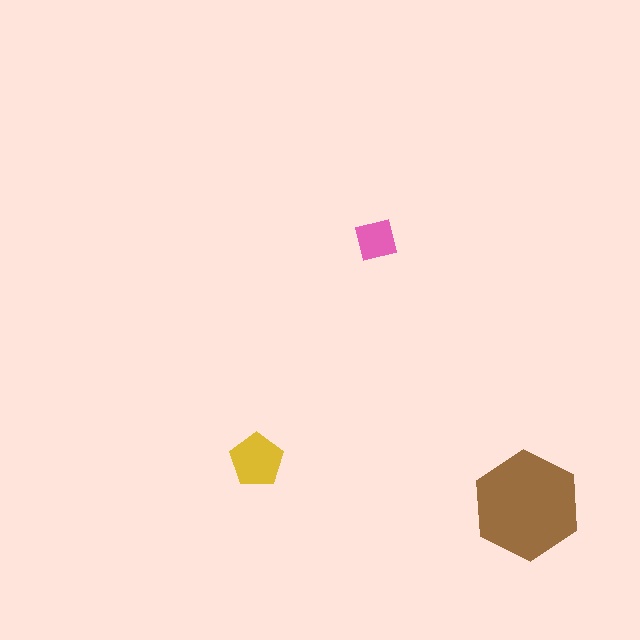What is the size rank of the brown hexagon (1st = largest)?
1st.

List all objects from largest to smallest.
The brown hexagon, the yellow pentagon, the pink square.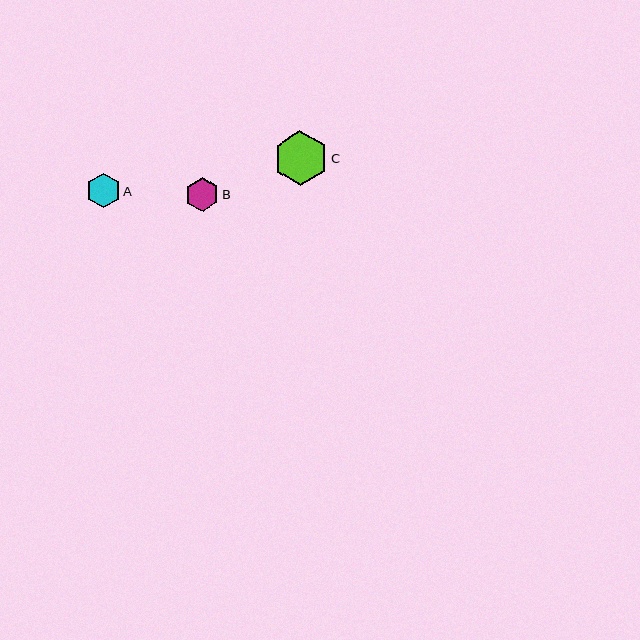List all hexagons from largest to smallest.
From largest to smallest: C, A, B.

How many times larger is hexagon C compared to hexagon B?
Hexagon C is approximately 1.6 times the size of hexagon B.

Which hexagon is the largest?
Hexagon C is the largest with a size of approximately 55 pixels.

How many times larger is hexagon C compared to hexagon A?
Hexagon C is approximately 1.6 times the size of hexagon A.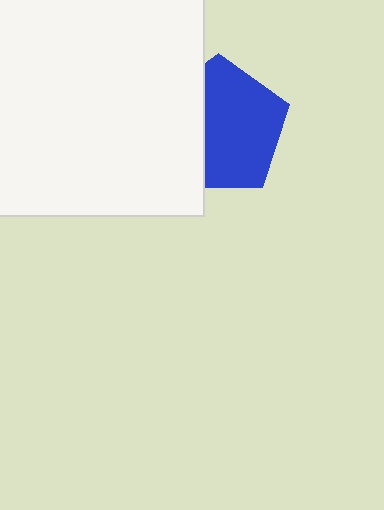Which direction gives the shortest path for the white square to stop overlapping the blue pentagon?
Moving left gives the shortest separation.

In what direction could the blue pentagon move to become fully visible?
The blue pentagon could move right. That would shift it out from behind the white square entirely.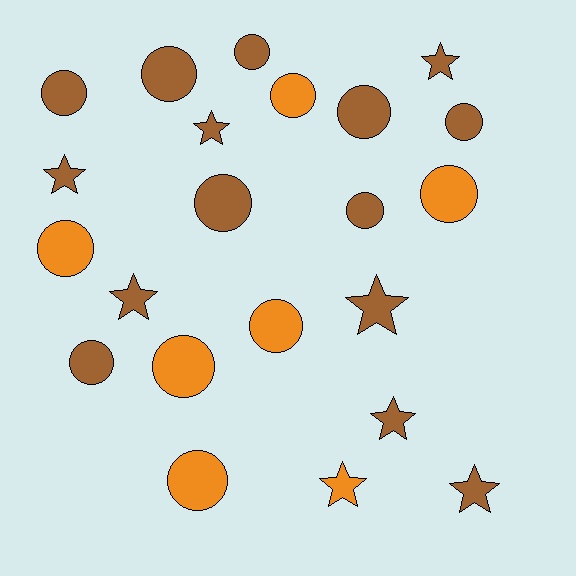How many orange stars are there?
There is 1 orange star.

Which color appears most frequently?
Brown, with 15 objects.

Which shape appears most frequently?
Circle, with 14 objects.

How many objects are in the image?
There are 22 objects.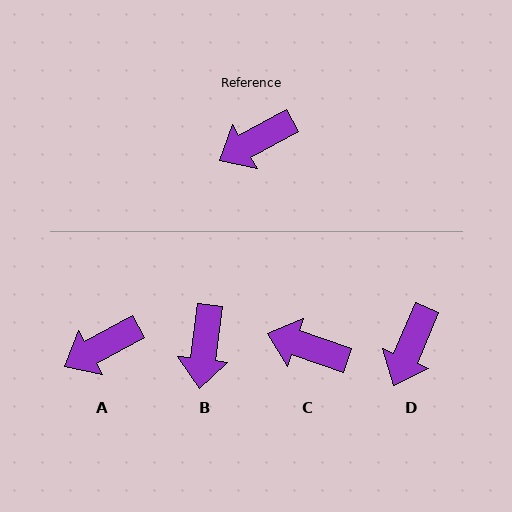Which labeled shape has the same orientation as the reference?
A.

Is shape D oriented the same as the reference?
No, it is off by about 38 degrees.